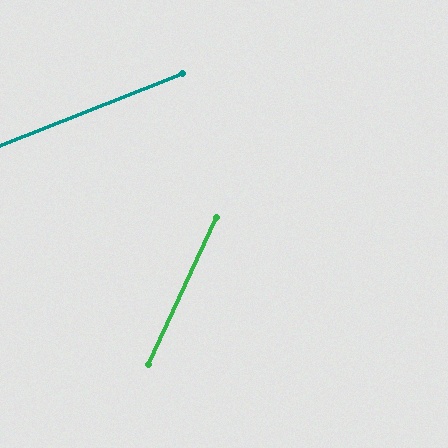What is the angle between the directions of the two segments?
Approximately 44 degrees.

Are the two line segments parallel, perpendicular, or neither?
Neither parallel nor perpendicular — they differ by about 44°.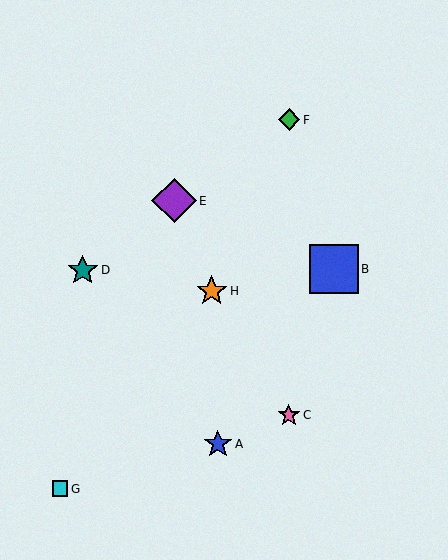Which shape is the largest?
The blue square (labeled B) is the largest.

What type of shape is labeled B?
Shape B is a blue square.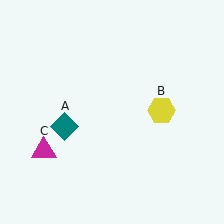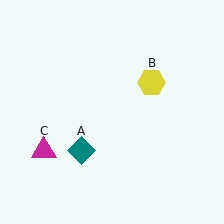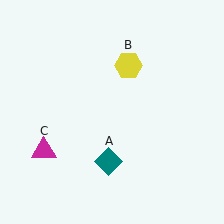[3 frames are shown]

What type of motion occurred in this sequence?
The teal diamond (object A), yellow hexagon (object B) rotated counterclockwise around the center of the scene.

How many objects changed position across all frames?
2 objects changed position: teal diamond (object A), yellow hexagon (object B).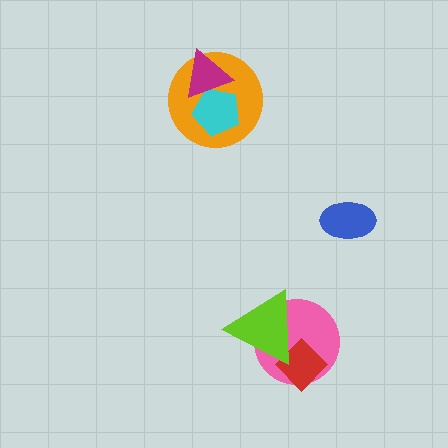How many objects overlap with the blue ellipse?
0 objects overlap with the blue ellipse.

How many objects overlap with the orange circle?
2 objects overlap with the orange circle.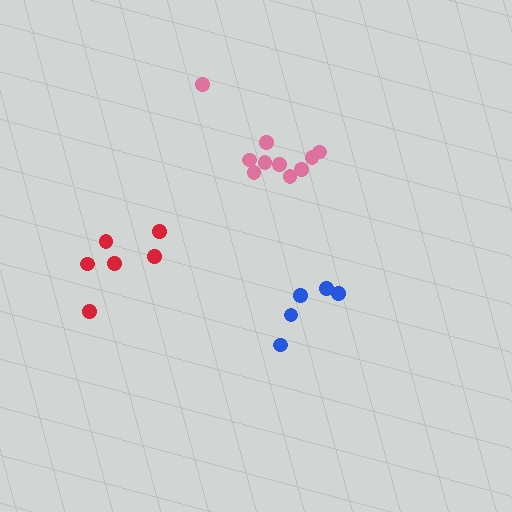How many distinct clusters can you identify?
There are 3 distinct clusters.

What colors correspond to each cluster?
The clusters are colored: blue, pink, red.